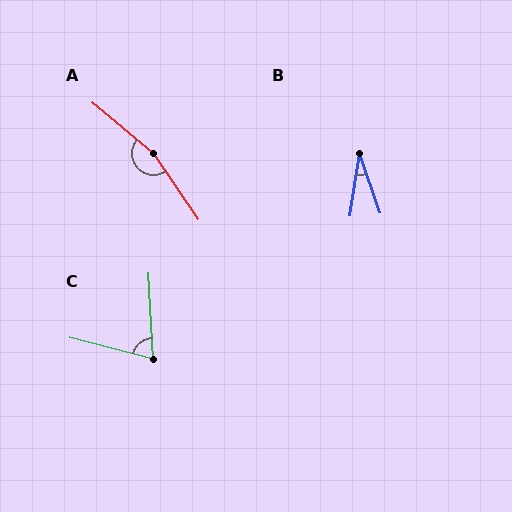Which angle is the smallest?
B, at approximately 28 degrees.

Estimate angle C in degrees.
Approximately 72 degrees.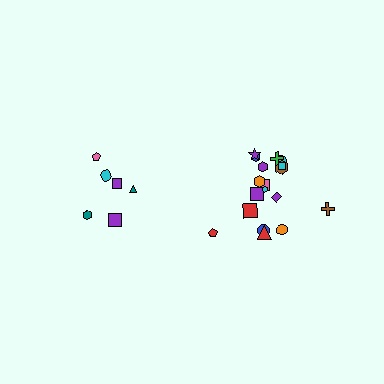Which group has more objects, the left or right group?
The right group.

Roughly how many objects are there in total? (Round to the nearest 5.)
Roughly 25 objects in total.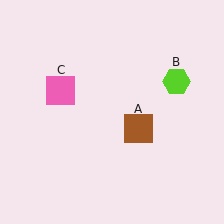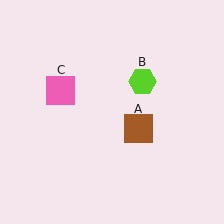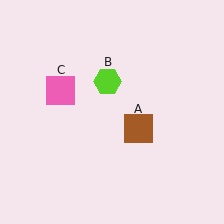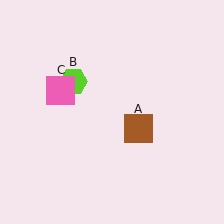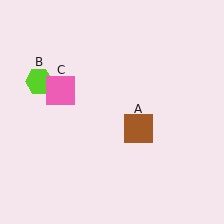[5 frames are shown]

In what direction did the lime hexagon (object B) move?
The lime hexagon (object B) moved left.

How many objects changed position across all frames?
1 object changed position: lime hexagon (object B).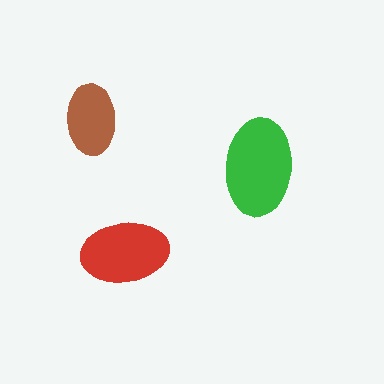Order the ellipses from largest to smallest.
the green one, the red one, the brown one.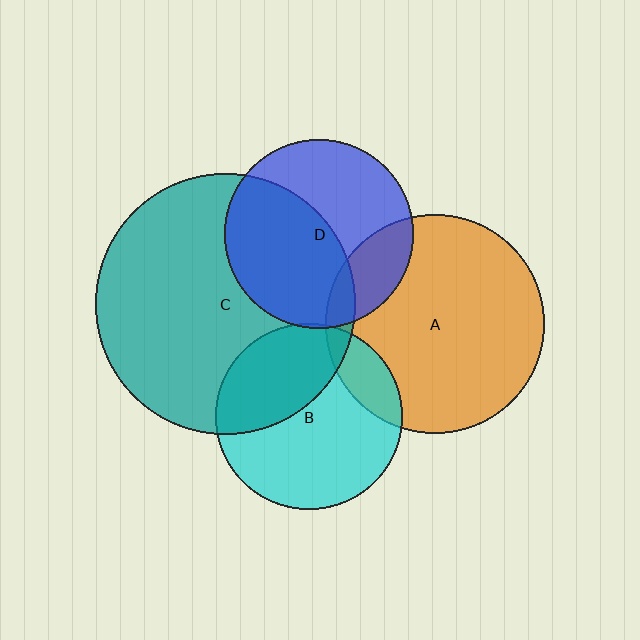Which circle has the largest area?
Circle C (teal).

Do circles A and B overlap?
Yes.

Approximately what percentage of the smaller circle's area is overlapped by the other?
Approximately 15%.